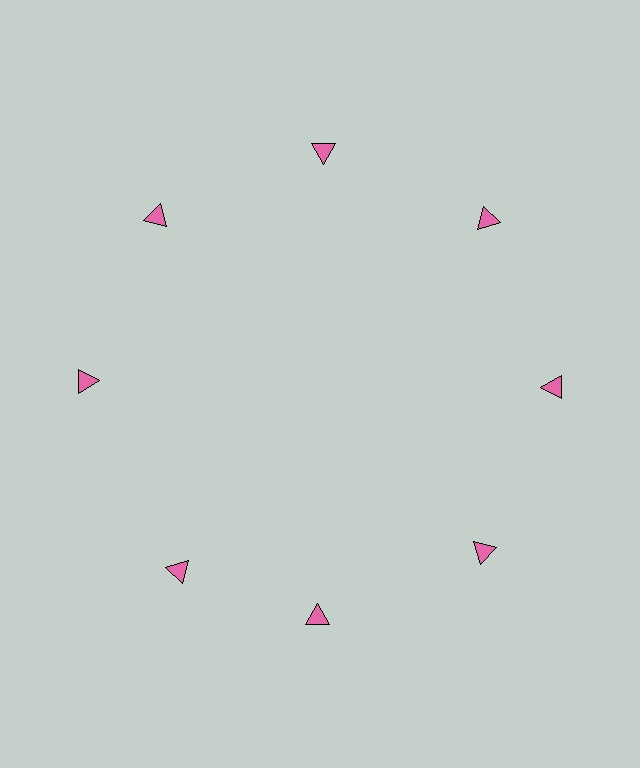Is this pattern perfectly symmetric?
No. The 8 pink triangles are arranged in a ring, but one element near the 8 o'clock position is rotated out of alignment along the ring, breaking the 8-fold rotational symmetry.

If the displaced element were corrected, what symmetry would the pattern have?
It would have 8-fold rotational symmetry — the pattern would map onto itself every 45 degrees.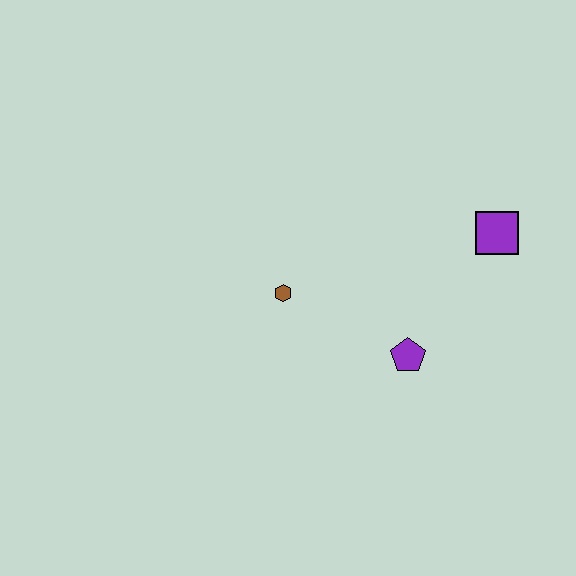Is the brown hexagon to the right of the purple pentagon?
No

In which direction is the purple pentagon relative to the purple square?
The purple pentagon is below the purple square.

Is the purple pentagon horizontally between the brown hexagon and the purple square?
Yes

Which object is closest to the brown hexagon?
The purple pentagon is closest to the brown hexagon.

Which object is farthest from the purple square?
The brown hexagon is farthest from the purple square.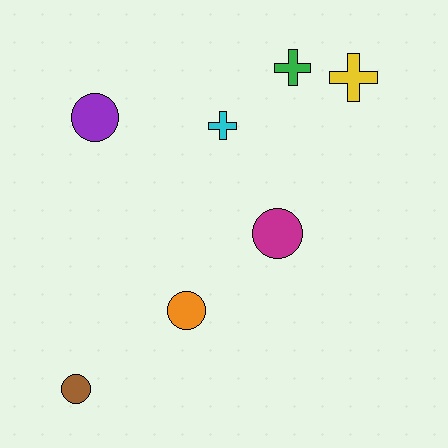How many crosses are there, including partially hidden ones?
There are 3 crosses.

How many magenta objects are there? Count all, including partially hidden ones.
There is 1 magenta object.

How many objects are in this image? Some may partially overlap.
There are 7 objects.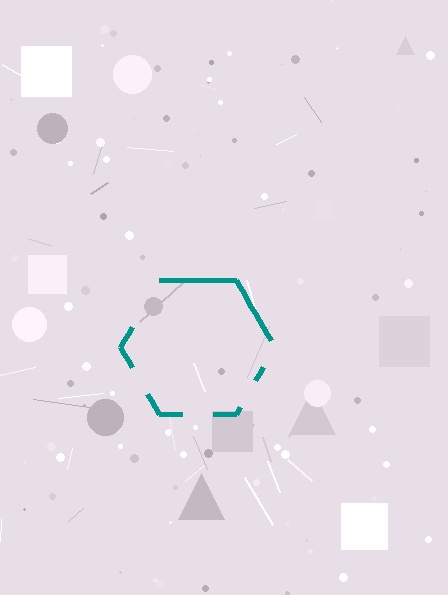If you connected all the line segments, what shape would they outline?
They would outline a hexagon.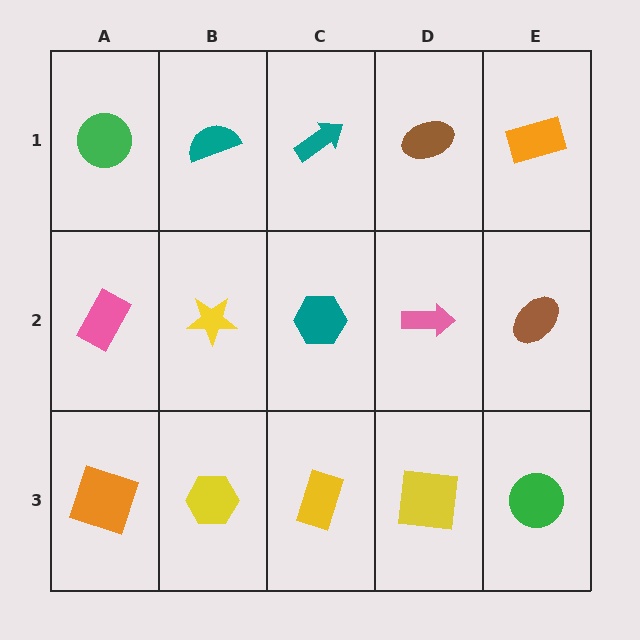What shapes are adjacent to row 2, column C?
A teal arrow (row 1, column C), a yellow rectangle (row 3, column C), a yellow star (row 2, column B), a pink arrow (row 2, column D).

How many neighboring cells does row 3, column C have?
3.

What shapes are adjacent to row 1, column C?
A teal hexagon (row 2, column C), a teal semicircle (row 1, column B), a brown ellipse (row 1, column D).